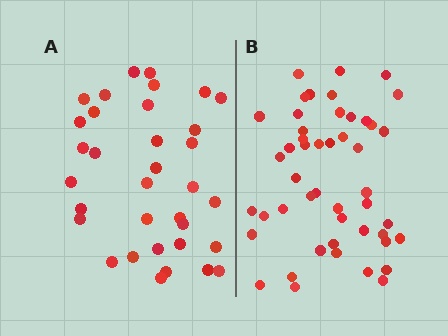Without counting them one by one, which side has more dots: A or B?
Region B (the right region) has more dots.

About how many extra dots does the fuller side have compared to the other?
Region B has approximately 15 more dots than region A.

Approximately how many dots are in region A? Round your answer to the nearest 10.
About 30 dots. (The exact count is 34, which rounds to 30.)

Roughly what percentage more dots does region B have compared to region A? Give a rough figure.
About 40% more.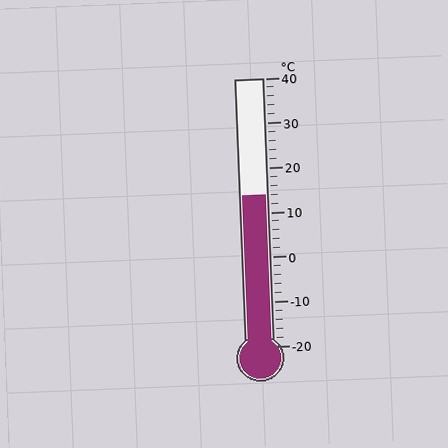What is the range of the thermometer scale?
The thermometer scale ranges from -20°C to 40°C.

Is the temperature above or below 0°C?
The temperature is above 0°C.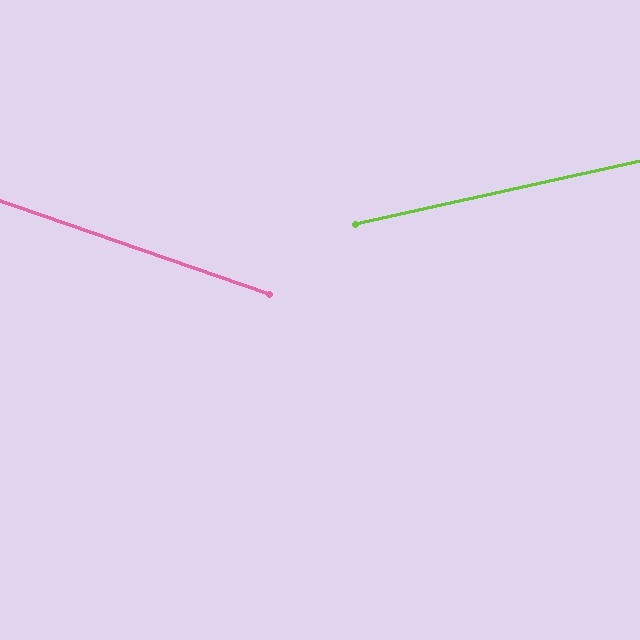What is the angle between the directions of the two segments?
Approximately 32 degrees.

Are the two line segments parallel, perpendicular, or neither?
Neither parallel nor perpendicular — they differ by about 32°.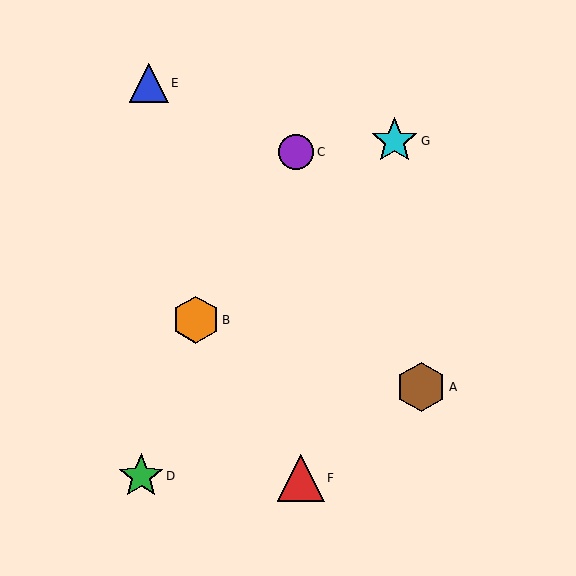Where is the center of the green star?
The center of the green star is at (141, 476).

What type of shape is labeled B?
Shape B is an orange hexagon.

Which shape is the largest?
The brown hexagon (labeled A) is the largest.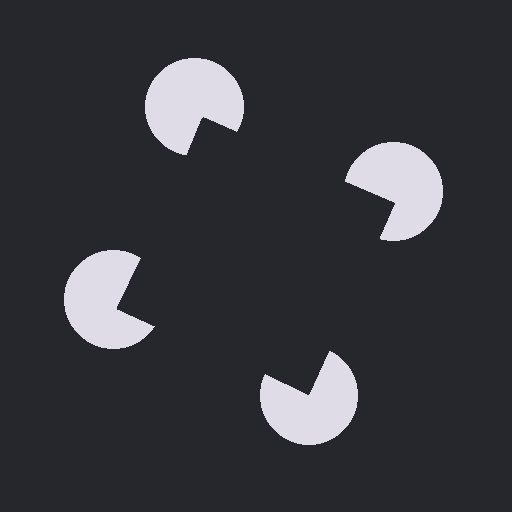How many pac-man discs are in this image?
There are 4 — one at each vertex of the illusory square.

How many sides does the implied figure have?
4 sides.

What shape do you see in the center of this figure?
An illusory square — its edges are inferred from the aligned wedge cuts in the pac-man discs, not physically drawn.